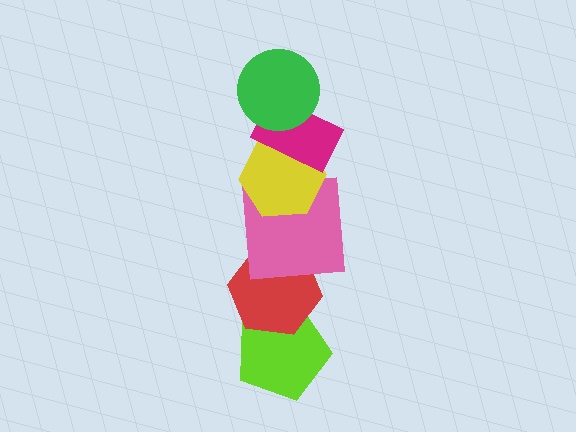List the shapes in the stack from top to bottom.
From top to bottom: the green circle, the magenta rectangle, the yellow hexagon, the pink square, the red hexagon, the lime pentagon.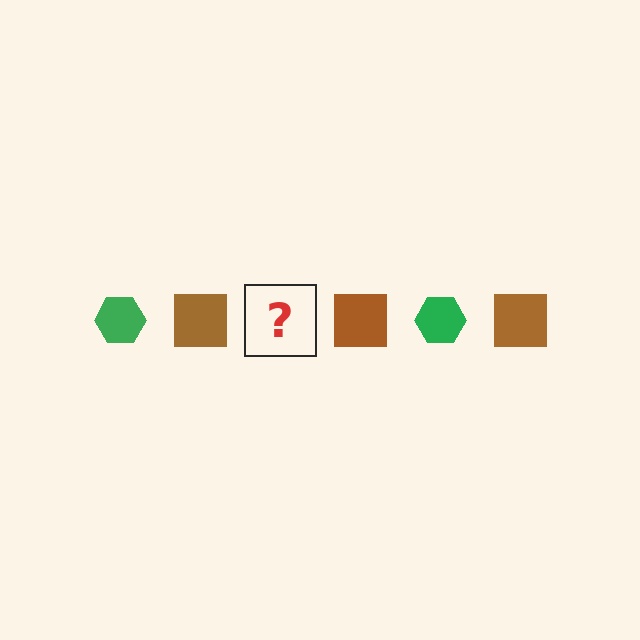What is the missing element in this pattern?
The missing element is a green hexagon.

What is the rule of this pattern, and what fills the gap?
The rule is that the pattern alternates between green hexagon and brown square. The gap should be filled with a green hexagon.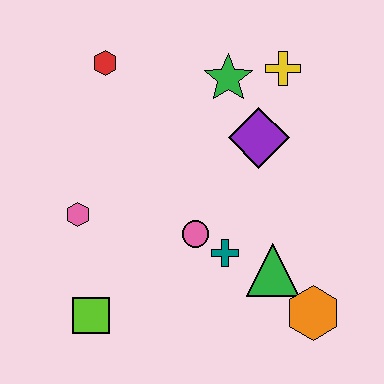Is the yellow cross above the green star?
Yes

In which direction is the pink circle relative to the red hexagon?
The pink circle is below the red hexagon.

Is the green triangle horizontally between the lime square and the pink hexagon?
No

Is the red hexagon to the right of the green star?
No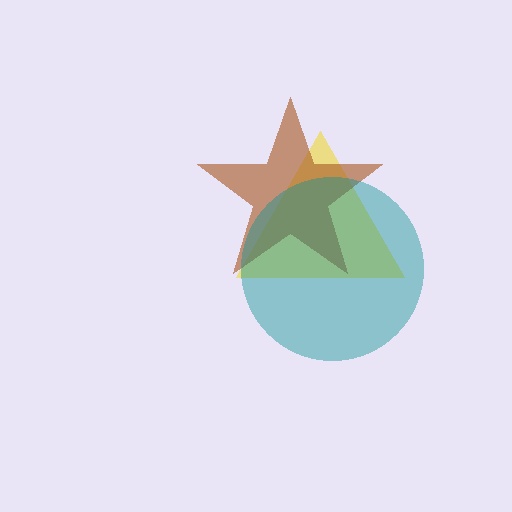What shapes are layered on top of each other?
The layered shapes are: a yellow triangle, a brown star, a teal circle.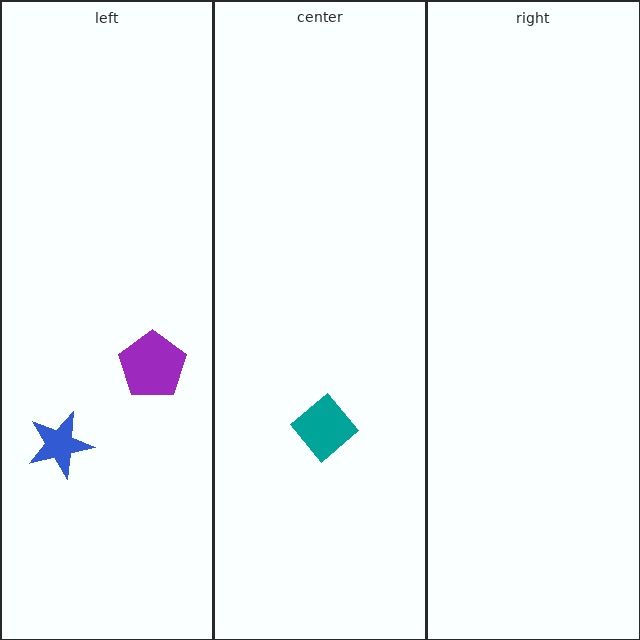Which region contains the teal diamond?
The center region.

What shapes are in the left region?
The blue star, the purple pentagon.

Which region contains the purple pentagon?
The left region.